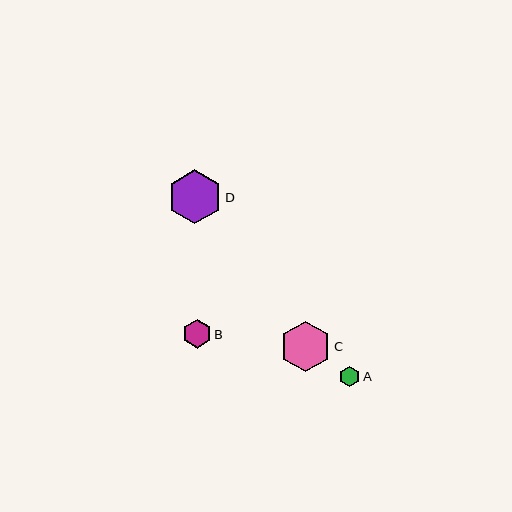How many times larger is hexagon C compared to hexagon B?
Hexagon C is approximately 1.8 times the size of hexagon B.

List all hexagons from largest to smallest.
From largest to smallest: D, C, B, A.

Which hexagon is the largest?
Hexagon D is the largest with a size of approximately 55 pixels.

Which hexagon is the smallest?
Hexagon A is the smallest with a size of approximately 21 pixels.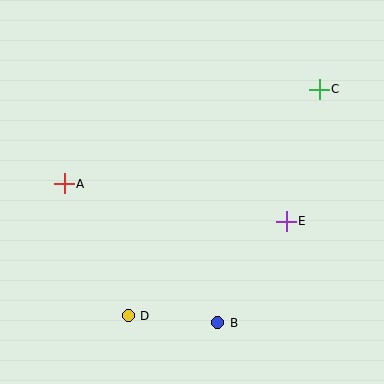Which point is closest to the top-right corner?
Point C is closest to the top-right corner.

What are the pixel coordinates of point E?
Point E is at (286, 221).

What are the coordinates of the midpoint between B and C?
The midpoint between B and C is at (268, 206).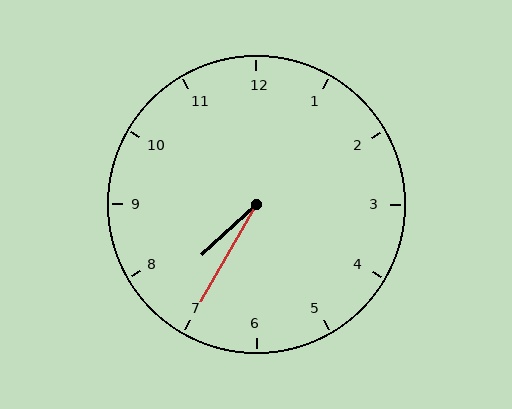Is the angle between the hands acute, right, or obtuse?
It is acute.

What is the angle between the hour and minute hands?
Approximately 18 degrees.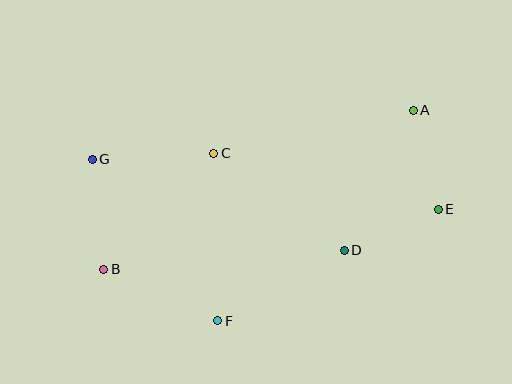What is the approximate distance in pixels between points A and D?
The distance between A and D is approximately 156 pixels.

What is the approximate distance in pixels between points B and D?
The distance between B and D is approximately 241 pixels.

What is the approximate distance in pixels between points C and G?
The distance between C and G is approximately 122 pixels.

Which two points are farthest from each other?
Points E and G are farthest from each other.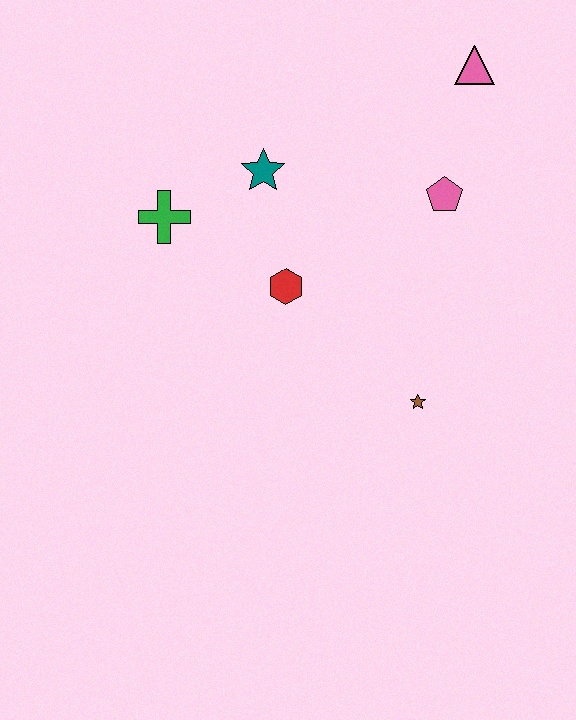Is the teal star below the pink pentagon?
No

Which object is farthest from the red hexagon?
The pink triangle is farthest from the red hexagon.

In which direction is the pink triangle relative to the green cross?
The pink triangle is to the right of the green cross.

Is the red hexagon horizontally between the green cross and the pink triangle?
Yes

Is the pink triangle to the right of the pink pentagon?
Yes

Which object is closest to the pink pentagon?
The pink triangle is closest to the pink pentagon.